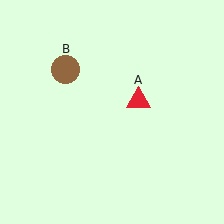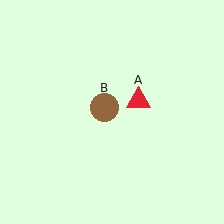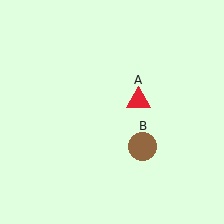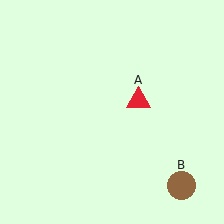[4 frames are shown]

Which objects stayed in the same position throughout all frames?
Red triangle (object A) remained stationary.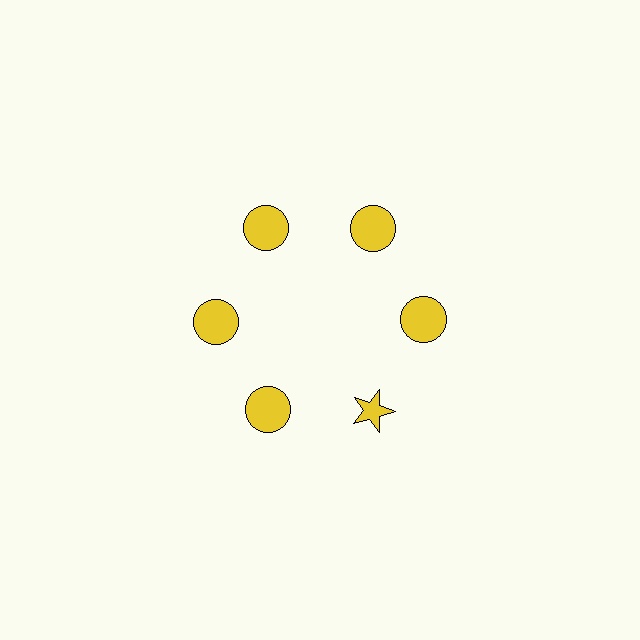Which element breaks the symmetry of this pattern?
The yellow star at roughly the 5 o'clock position breaks the symmetry. All other shapes are yellow circles.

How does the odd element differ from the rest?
It has a different shape: star instead of circle.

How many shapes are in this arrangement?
There are 6 shapes arranged in a ring pattern.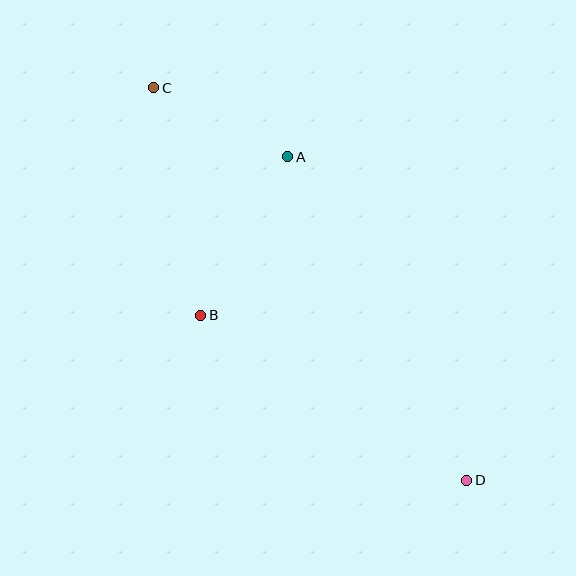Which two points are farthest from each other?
Points C and D are farthest from each other.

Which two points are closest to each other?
Points A and C are closest to each other.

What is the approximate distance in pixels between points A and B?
The distance between A and B is approximately 181 pixels.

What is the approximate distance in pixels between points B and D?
The distance between B and D is approximately 313 pixels.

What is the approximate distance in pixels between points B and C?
The distance between B and C is approximately 232 pixels.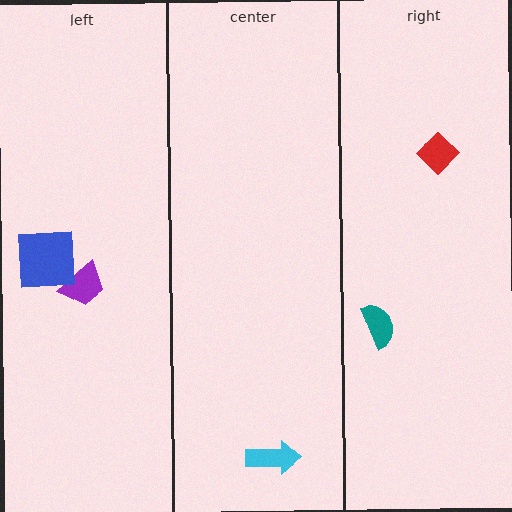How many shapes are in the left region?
2.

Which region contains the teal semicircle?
The right region.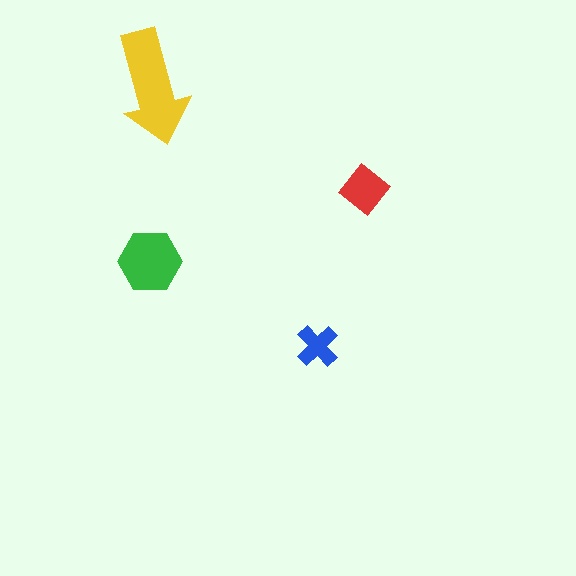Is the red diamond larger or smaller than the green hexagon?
Smaller.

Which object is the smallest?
The blue cross.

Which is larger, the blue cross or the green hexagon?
The green hexagon.